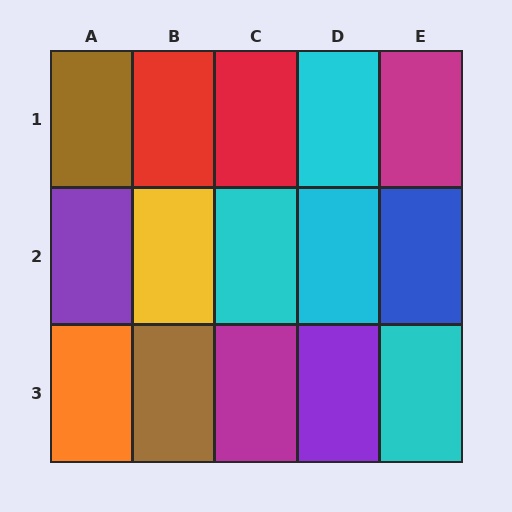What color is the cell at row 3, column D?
Purple.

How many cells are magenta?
2 cells are magenta.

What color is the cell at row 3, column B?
Brown.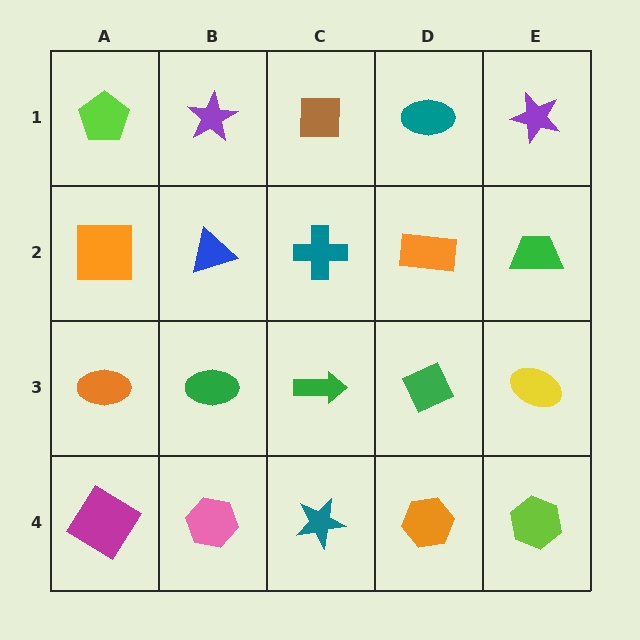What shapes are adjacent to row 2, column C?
A brown square (row 1, column C), a green arrow (row 3, column C), a blue triangle (row 2, column B), an orange rectangle (row 2, column D).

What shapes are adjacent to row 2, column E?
A purple star (row 1, column E), a yellow ellipse (row 3, column E), an orange rectangle (row 2, column D).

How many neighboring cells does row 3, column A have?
3.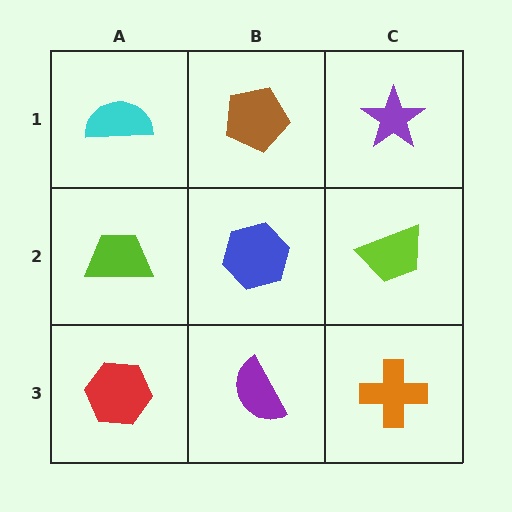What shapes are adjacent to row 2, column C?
A purple star (row 1, column C), an orange cross (row 3, column C), a blue hexagon (row 2, column B).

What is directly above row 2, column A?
A cyan semicircle.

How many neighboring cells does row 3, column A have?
2.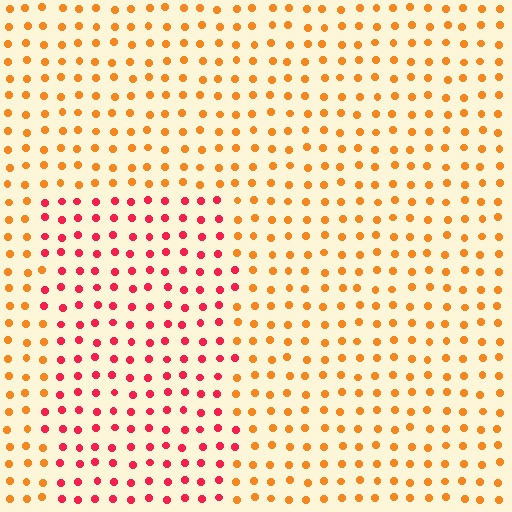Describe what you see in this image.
The image is filled with small orange elements in a uniform arrangement. A rectangle-shaped region is visible where the elements are tinted to a slightly different hue, forming a subtle color boundary.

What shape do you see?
I see a rectangle.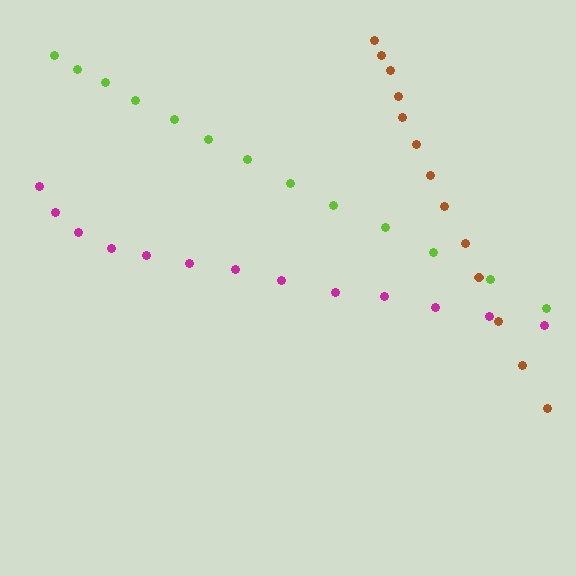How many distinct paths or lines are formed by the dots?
There are 3 distinct paths.